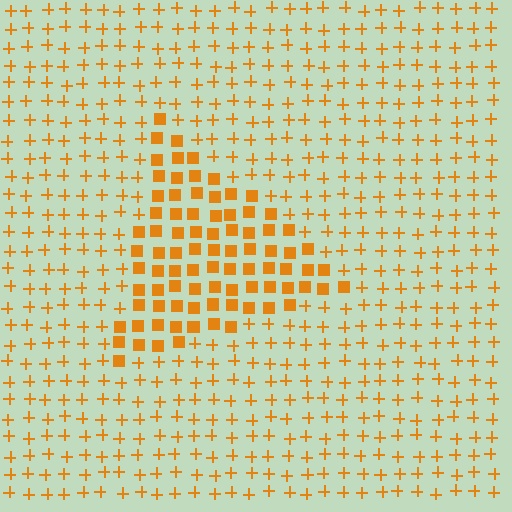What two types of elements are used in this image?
The image uses squares inside the triangle region and plus signs outside it.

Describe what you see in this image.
The image is filled with small orange elements arranged in a uniform grid. A triangle-shaped region contains squares, while the surrounding area contains plus signs. The boundary is defined purely by the change in element shape.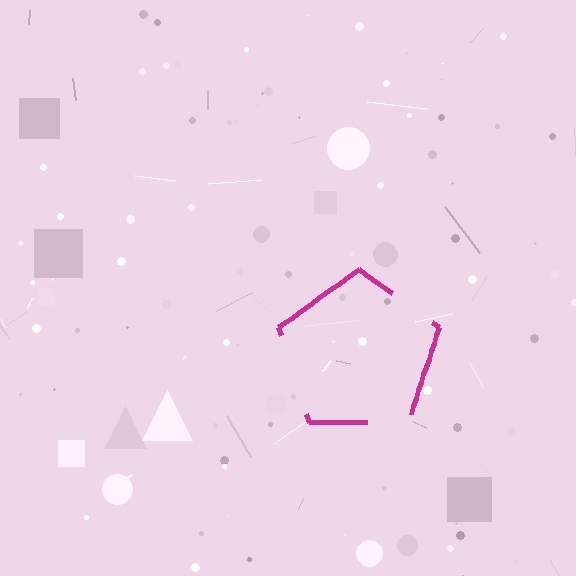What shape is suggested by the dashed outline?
The dashed outline suggests a pentagon.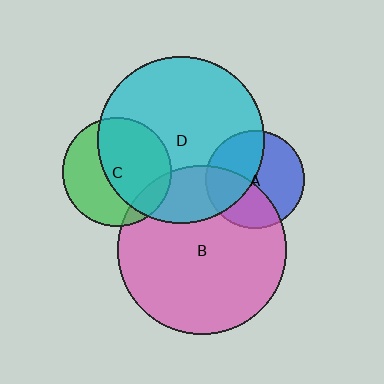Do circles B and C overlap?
Yes.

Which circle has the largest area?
Circle B (pink).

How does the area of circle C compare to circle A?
Approximately 1.2 times.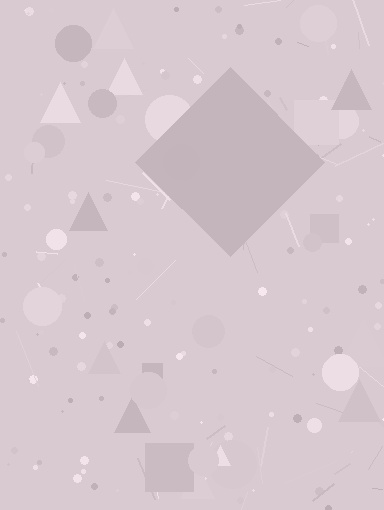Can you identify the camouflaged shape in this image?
The camouflaged shape is a diamond.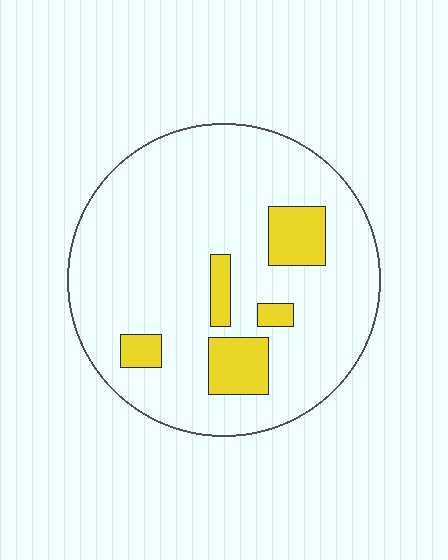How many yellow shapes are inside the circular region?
5.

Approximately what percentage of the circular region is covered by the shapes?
Approximately 15%.